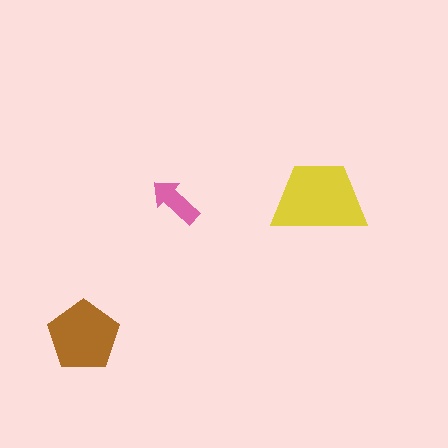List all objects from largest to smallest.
The yellow trapezoid, the brown pentagon, the pink arrow.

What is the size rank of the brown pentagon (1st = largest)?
2nd.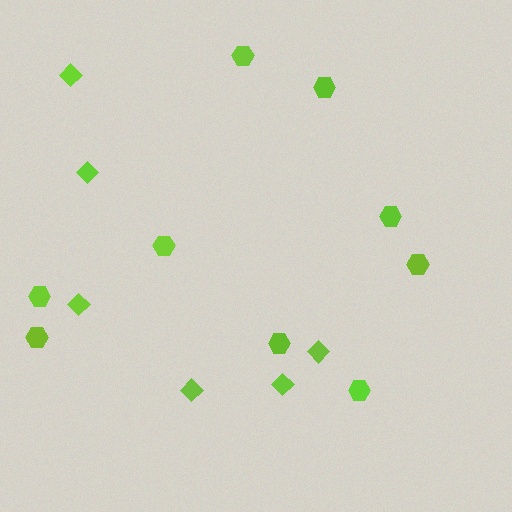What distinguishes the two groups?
There are 2 groups: one group of diamonds (6) and one group of hexagons (9).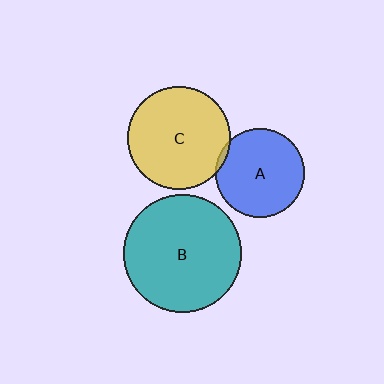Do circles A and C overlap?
Yes.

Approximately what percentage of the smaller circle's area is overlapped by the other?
Approximately 5%.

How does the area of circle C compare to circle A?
Approximately 1.3 times.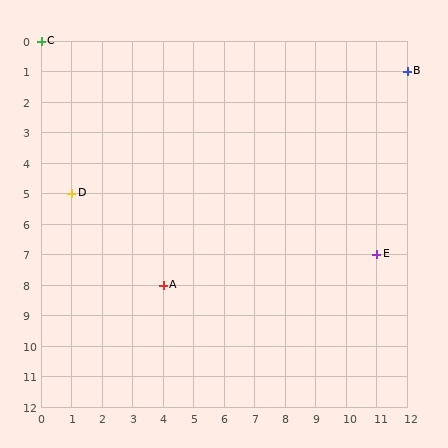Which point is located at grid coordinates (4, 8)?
Point A is at (4, 8).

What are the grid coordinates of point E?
Point E is at grid coordinates (11, 7).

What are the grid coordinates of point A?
Point A is at grid coordinates (4, 8).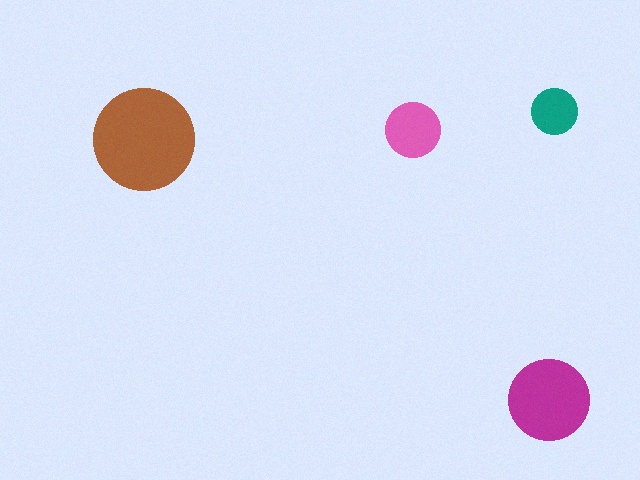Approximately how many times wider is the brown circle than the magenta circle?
About 1.5 times wider.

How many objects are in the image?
There are 4 objects in the image.